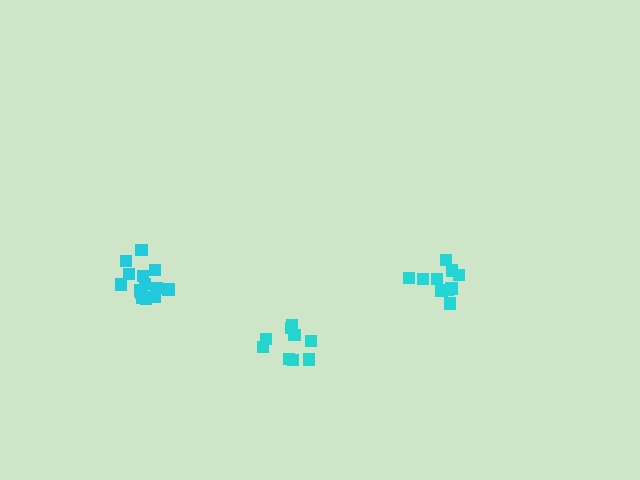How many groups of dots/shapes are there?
There are 3 groups.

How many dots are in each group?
Group 1: 10 dots, Group 2: 14 dots, Group 3: 9 dots (33 total).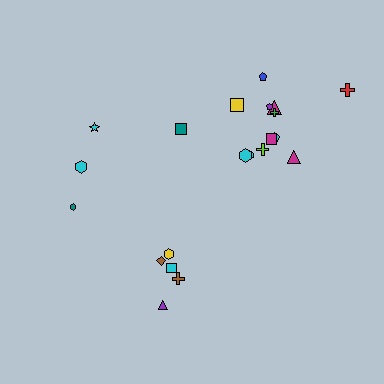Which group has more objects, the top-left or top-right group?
The top-right group.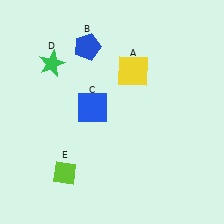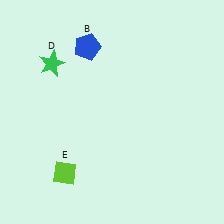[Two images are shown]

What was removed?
The blue square (C), the yellow square (A) were removed in Image 2.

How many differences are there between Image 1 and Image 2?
There are 2 differences between the two images.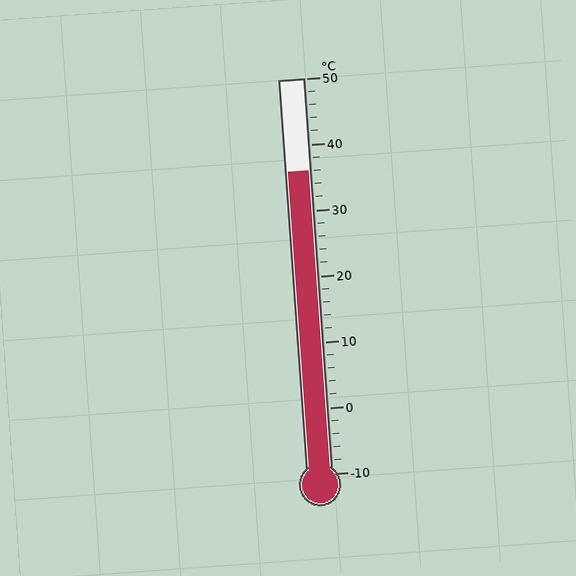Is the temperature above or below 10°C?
The temperature is above 10°C.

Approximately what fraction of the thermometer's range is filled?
The thermometer is filled to approximately 75% of its range.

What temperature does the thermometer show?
The thermometer shows approximately 36°C.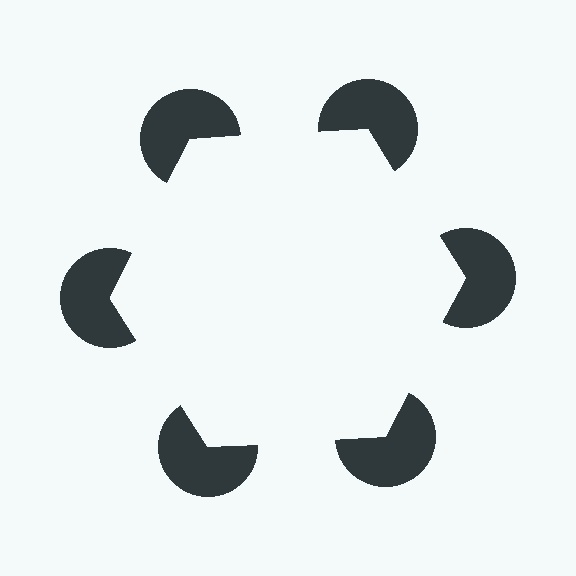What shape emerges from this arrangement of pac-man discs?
An illusory hexagon — its edges are inferred from the aligned wedge cuts in the pac-man discs, not physically drawn.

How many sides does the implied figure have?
6 sides.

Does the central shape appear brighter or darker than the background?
It typically appears slightly brighter than the background, even though no actual brightness change is drawn.